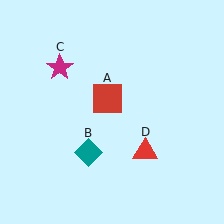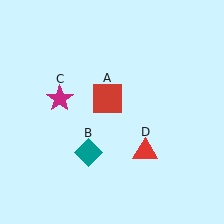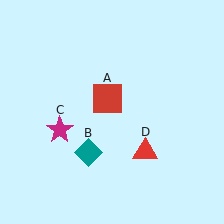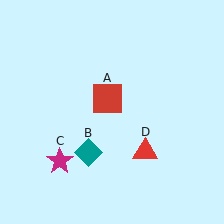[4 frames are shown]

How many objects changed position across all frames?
1 object changed position: magenta star (object C).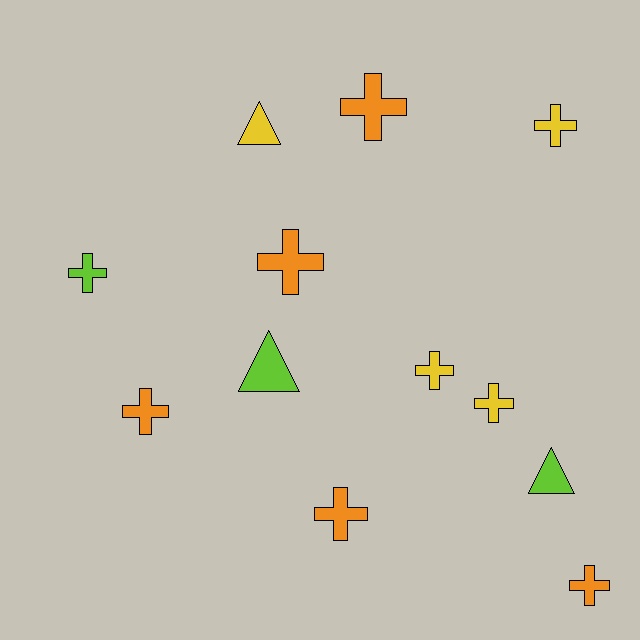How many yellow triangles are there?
There is 1 yellow triangle.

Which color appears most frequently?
Orange, with 5 objects.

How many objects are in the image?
There are 12 objects.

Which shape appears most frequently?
Cross, with 9 objects.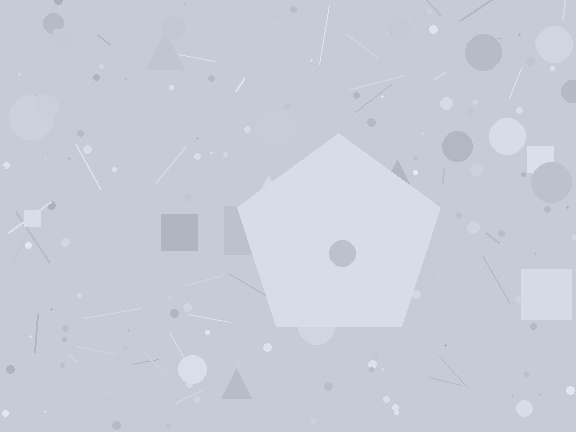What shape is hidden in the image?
A pentagon is hidden in the image.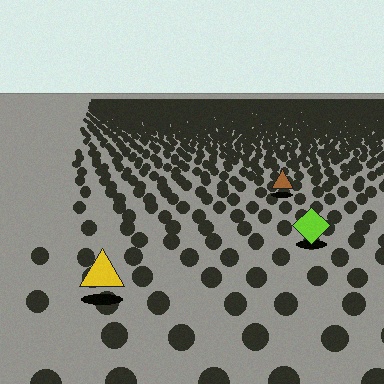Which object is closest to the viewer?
The yellow triangle is closest. The texture marks near it are larger and more spread out.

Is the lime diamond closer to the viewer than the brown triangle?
Yes. The lime diamond is closer — you can tell from the texture gradient: the ground texture is coarser near it.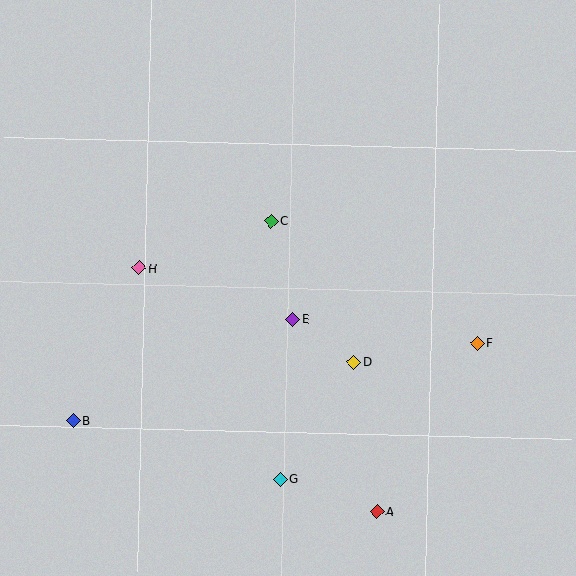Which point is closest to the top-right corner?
Point F is closest to the top-right corner.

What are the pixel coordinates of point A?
Point A is at (377, 511).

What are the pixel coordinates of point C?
Point C is at (271, 221).